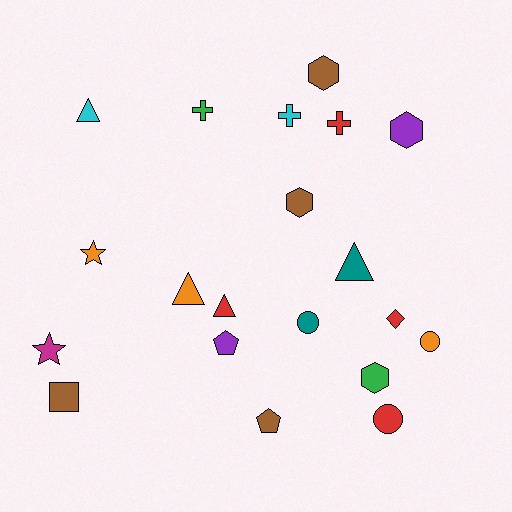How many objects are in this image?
There are 20 objects.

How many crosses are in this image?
There are 3 crosses.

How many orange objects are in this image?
There are 3 orange objects.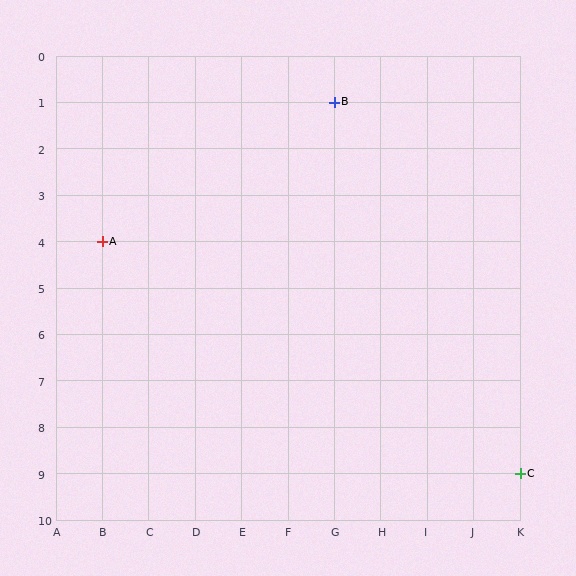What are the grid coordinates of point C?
Point C is at grid coordinates (K, 9).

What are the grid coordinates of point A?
Point A is at grid coordinates (B, 4).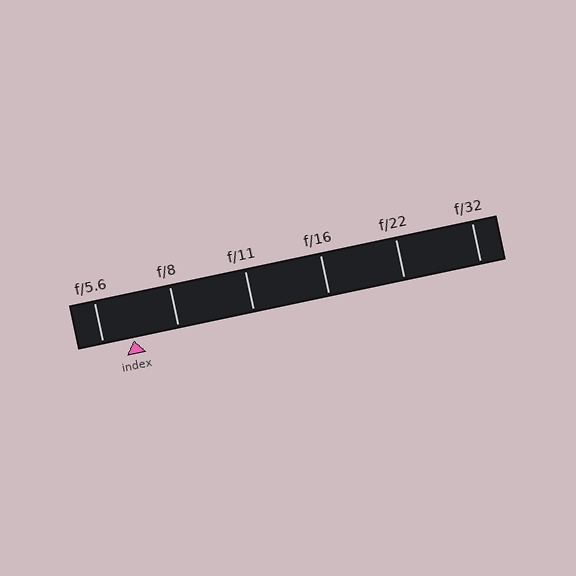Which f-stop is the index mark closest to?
The index mark is closest to f/5.6.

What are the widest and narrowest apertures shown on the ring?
The widest aperture shown is f/5.6 and the narrowest is f/32.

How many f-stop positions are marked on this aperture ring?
There are 6 f-stop positions marked.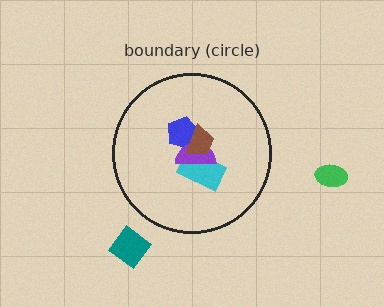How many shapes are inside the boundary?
4 inside, 2 outside.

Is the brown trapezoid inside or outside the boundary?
Inside.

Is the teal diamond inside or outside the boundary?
Outside.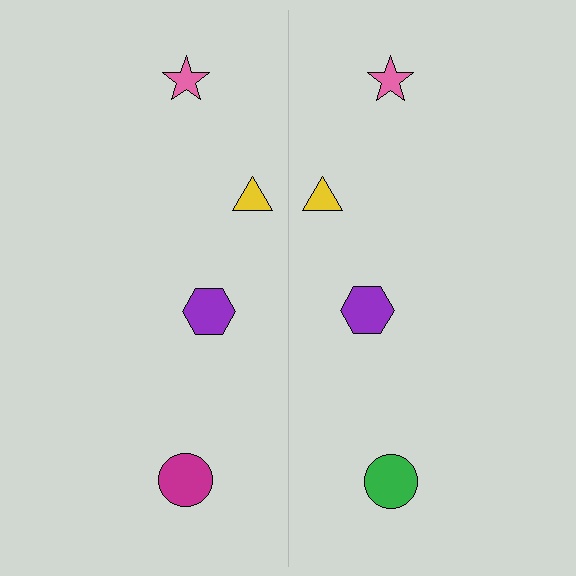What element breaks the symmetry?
The green circle on the right side breaks the symmetry — its mirror counterpart is magenta.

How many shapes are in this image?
There are 8 shapes in this image.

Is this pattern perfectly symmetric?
No, the pattern is not perfectly symmetric. The green circle on the right side breaks the symmetry — its mirror counterpart is magenta.